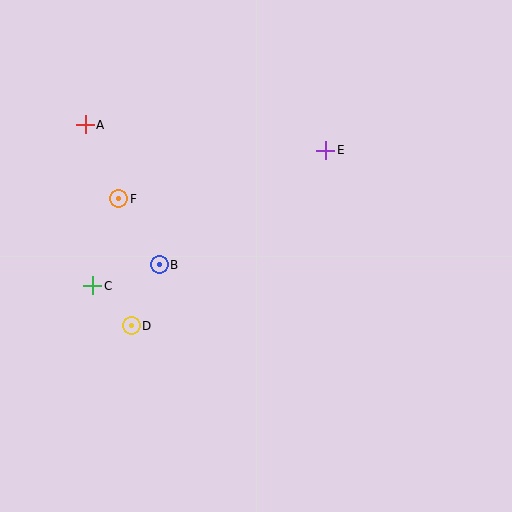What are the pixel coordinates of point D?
Point D is at (131, 326).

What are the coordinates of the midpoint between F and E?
The midpoint between F and E is at (222, 175).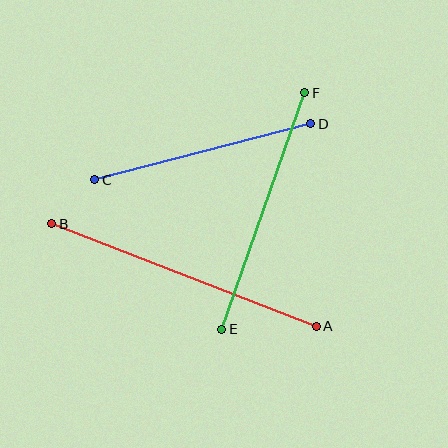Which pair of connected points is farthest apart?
Points A and B are farthest apart.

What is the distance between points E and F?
The distance is approximately 250 pixels.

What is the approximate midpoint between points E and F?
The midpoint is at approximately (263, 211) pixels.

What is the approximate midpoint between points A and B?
The midpoint is at approximately (184, 275) pixels.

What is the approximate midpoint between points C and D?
The midpoint is at approximately (203, 152) pixels.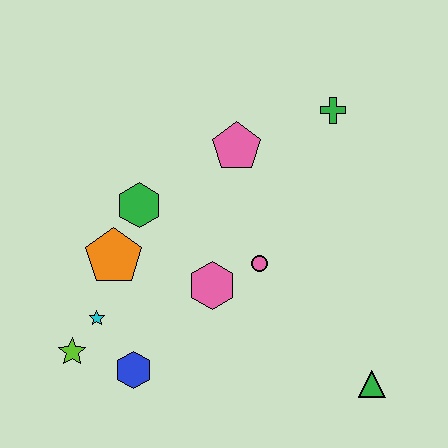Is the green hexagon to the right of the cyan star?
Yes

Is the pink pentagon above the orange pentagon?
Yes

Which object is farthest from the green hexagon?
The green triangle is farthest from the green hexagon.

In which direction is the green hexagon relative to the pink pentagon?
The green hexagon is to the left of the pink pentagon.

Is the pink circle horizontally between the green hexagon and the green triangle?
Yes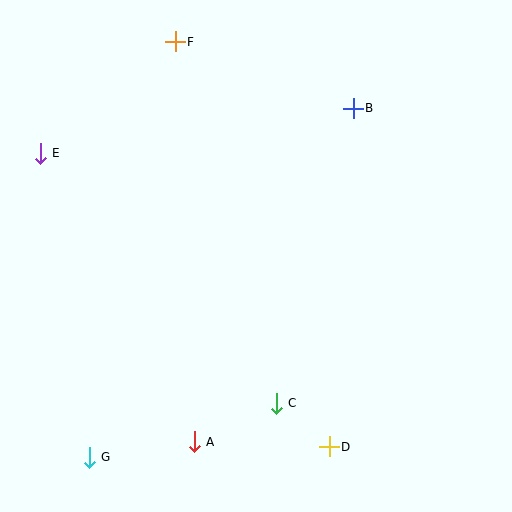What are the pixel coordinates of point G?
Point G is at (89, 457).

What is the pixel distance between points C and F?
The distance between C and F is 375 pixels.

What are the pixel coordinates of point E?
Point E is at (40, 153).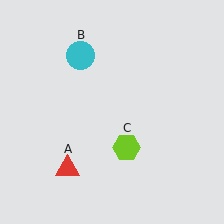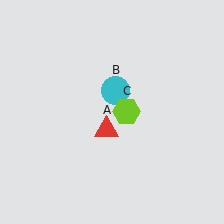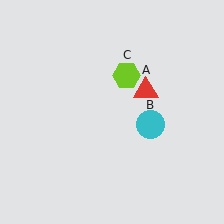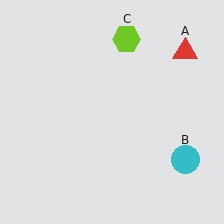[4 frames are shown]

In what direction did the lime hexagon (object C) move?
The lime hexagon (object C) moved up.